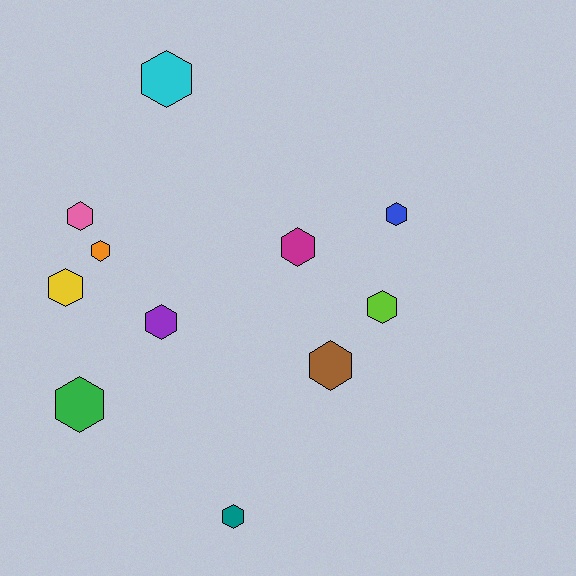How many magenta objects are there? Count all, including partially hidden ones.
There is 1 magenta object.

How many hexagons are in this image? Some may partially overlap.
There are 11 hexagons.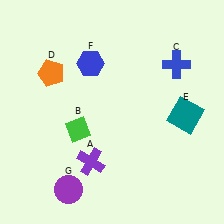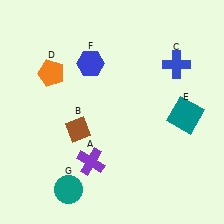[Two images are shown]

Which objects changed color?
B changed from green to brown. G changed from purple to teal.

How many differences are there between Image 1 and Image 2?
There are 2 differences between the two images.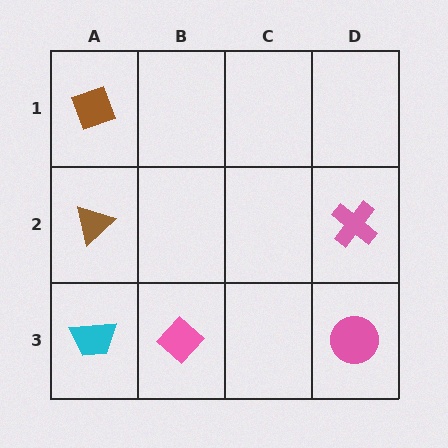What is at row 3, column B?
A pink diamond.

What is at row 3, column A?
A cyan trapezoid.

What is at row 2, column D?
A pink cross.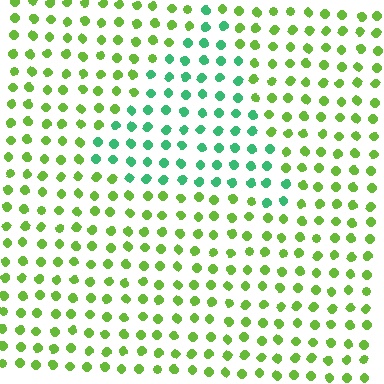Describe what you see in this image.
The image is filled with small lime elements in a uniform arrangement. A triangle-shaped region is visible where the elements are tinted to a slightly different hue, forming a subtle color boundary.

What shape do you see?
I see a triangle.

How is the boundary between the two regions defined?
The boundary is defined purely by a slight shift in hue (about 49 degrees). Spacing, size, and orientation are identical on both sides.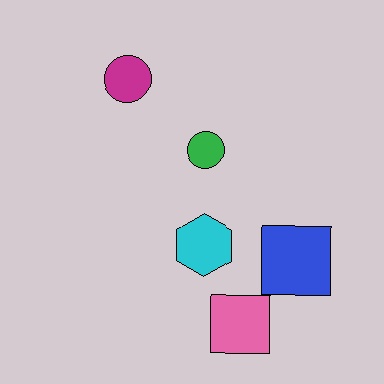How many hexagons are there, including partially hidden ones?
There is 1 hexagon.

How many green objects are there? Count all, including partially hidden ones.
There is 1 green object.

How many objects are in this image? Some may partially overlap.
There are 5 objects.